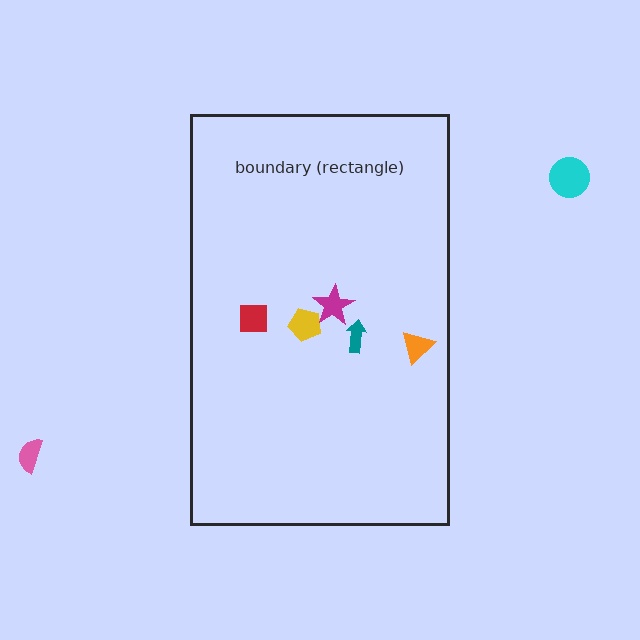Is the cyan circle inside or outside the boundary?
Outside.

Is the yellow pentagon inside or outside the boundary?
Inside.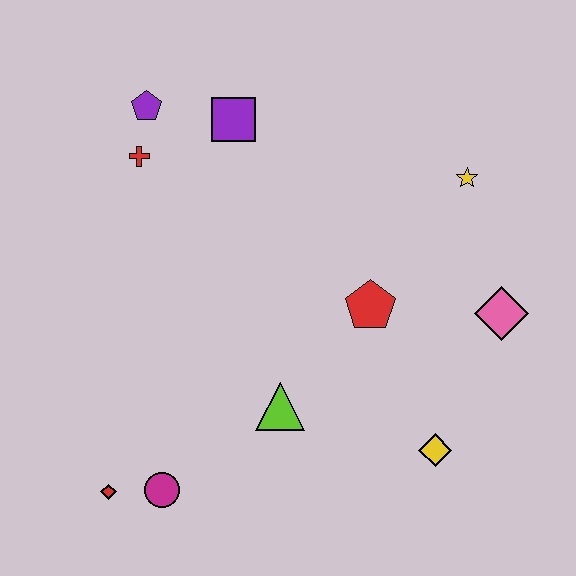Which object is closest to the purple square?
The purple pentagon is closest to the purple square.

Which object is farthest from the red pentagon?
The red diamond is farthest from the red pentagon.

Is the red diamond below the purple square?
Yes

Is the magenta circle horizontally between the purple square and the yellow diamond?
No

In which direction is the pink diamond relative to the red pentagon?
The pink diamond is to the right of the red pentagon.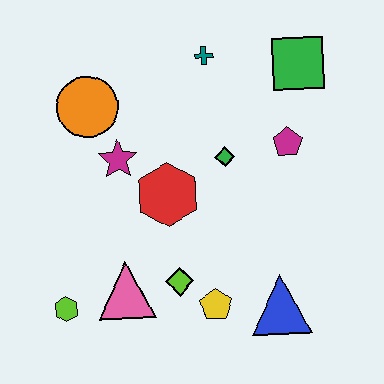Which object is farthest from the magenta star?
The blue triangle is farthest from the magenta star.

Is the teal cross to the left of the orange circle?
No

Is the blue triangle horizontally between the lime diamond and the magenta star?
No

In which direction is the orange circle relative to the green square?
The orange circle is to the left of the green square.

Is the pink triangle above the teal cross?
No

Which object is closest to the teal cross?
The green square is closest to the teal cross.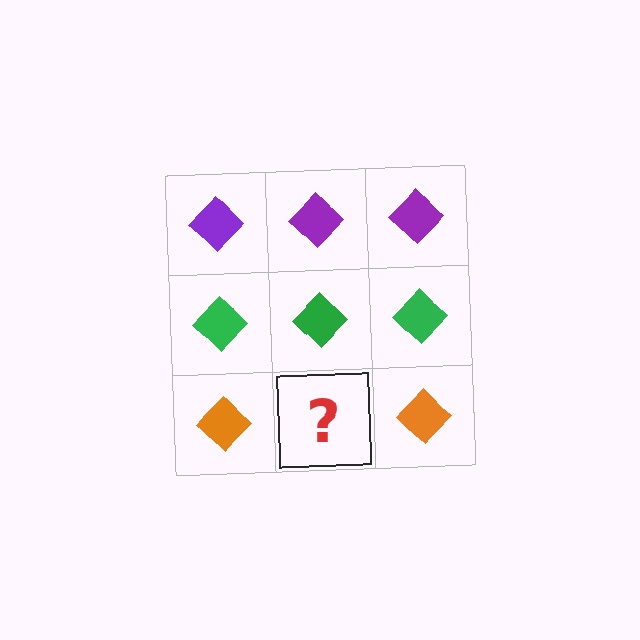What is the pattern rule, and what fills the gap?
The rule is that each row has a consistent color. The gap should be filled with an orange diamond.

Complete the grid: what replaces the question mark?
The question mark should be replaced with an orange diamond.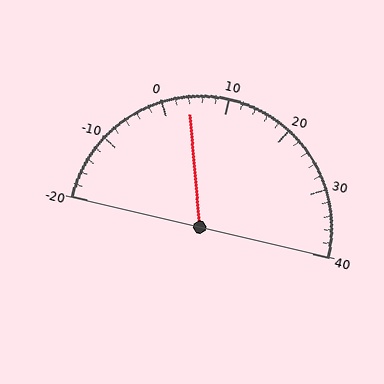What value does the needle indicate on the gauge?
The needle indicates approximately 4.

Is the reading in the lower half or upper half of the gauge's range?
The reading is in the lower half of the range (-20 to 40).